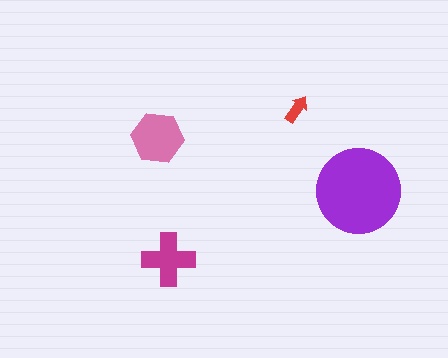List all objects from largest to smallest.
The purple circle, the pink hexagon, the magenta cross, the red arrow.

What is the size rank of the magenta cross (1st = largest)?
3rd.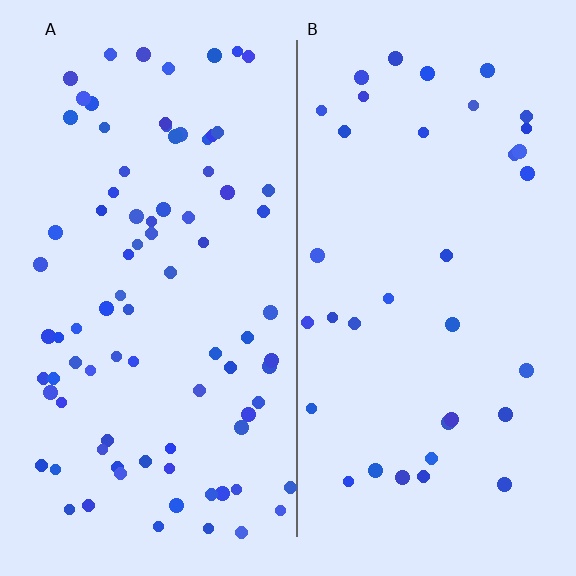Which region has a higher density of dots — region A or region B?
A (the left).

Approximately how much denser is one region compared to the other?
Approximately 2.3× — region A over region B.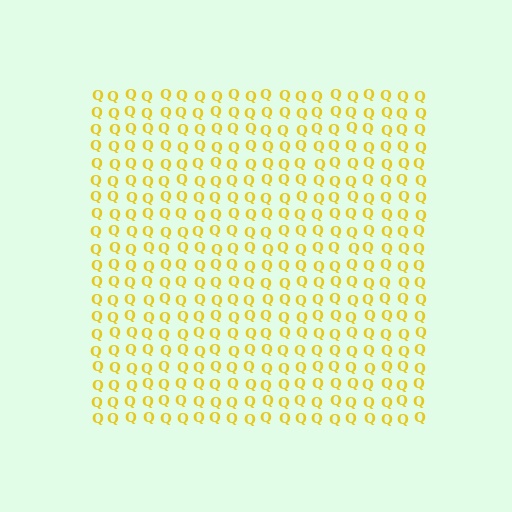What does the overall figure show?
The overall figure shows a square.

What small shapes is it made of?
It is made of small letter Q's.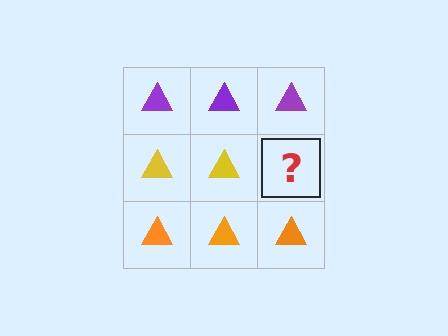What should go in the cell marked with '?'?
The missing cell should contain a yellow triangle.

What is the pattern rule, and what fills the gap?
The rule is that each row has a consistent color. The gap should be filled with a yellow triangle.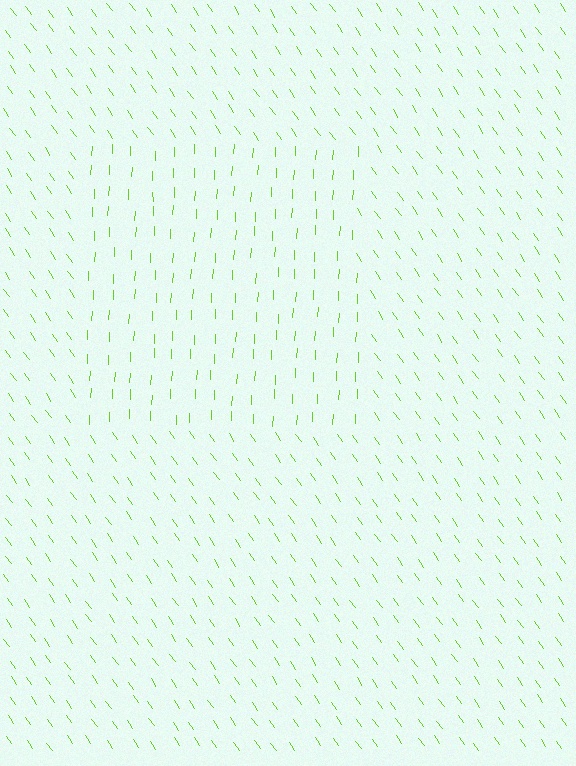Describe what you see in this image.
The image is filled with small lime line segments. A rectangle region in the image has lines oriented differently from the surrounding lines, creating a visible texture boundary.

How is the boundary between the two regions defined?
The boundary is defined purely by a change in line orientation (approximately 37 degrees difference). All lines are the same color and thickness.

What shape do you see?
I see a rectangle.